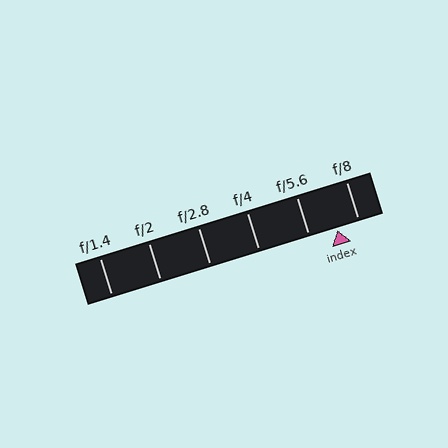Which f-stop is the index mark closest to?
The index mark is closest to f/8.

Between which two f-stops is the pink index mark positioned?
The index mark is between f/5.6 and f/8.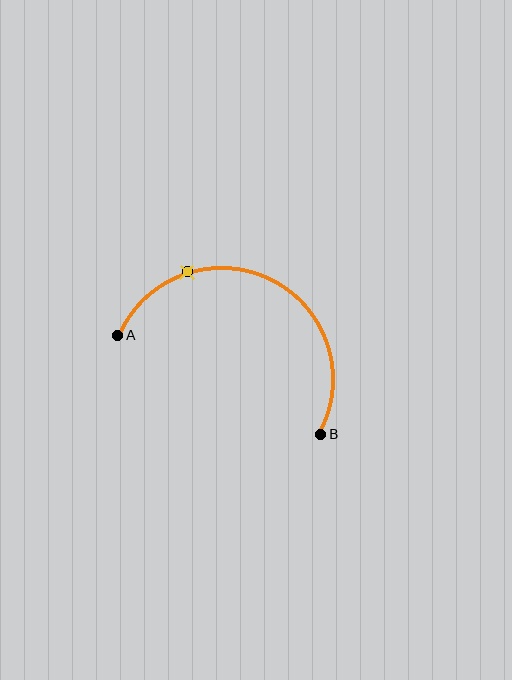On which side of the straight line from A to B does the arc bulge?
The arc bulges above the straight line connecting A and B.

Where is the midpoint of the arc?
The arc midpoint is the point on the curve farthest from the straight line joining A and B. It sits above that line.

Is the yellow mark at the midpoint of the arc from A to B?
No. The yellow mark lies on the arc but is closer to endpoint A. The arc midpoint would be at the point on the curve equidistant along the arc from both A and B.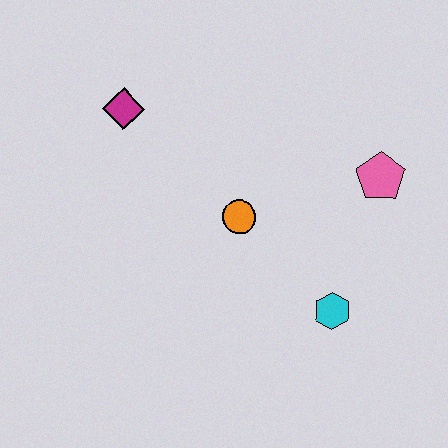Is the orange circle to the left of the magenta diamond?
No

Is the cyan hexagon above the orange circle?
No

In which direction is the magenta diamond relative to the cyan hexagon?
The magenta diamond is to the left of the cyan hexagon.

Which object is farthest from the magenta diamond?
The cyan hexagon is farthest from the magenta diamond.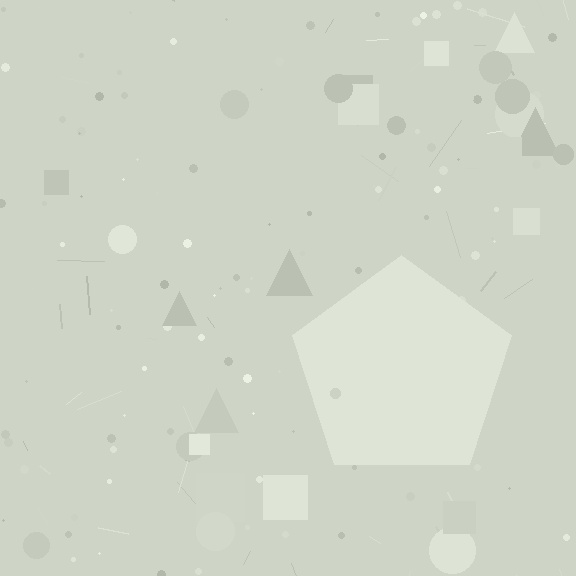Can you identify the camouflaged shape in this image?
The camouflaged shape is a pentagon.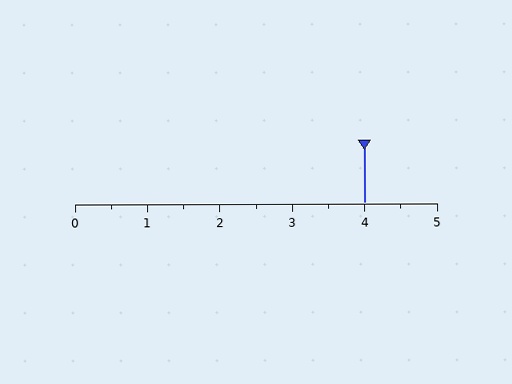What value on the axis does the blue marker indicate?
The marker indicates approximately 4.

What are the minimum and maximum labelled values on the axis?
The axis runs from 0 to 5.